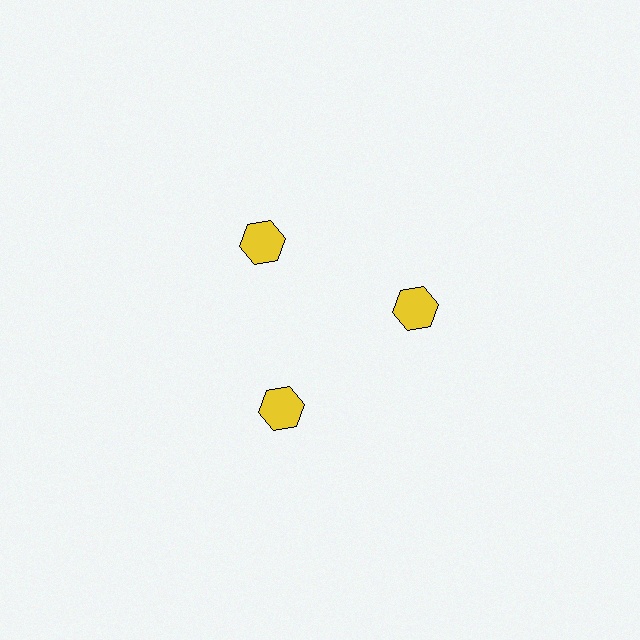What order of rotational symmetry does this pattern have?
This pattern has 3-fold rotational symmetry.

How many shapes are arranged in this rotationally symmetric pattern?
There are 3 shapes, arranged in 3 groups of 1.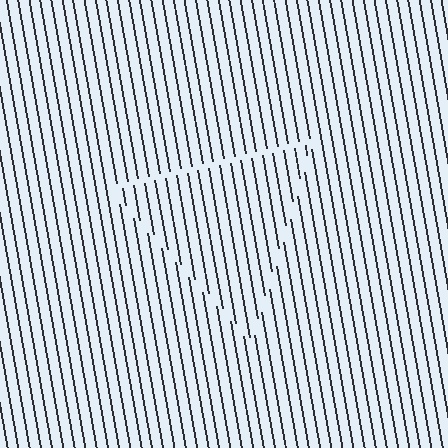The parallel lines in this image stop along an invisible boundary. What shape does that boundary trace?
An illusory triangle. The interior of the shape contains the same grating, shifted by half a period — the contour is defined by the phase discontinuity where line-ends from the inner and outer gratings abut.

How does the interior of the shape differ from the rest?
The interior of the shape contains the same grating, shifted by half a period — the contour is defined by the phase discontinuity where line-ends from the inner and outer gratings abut.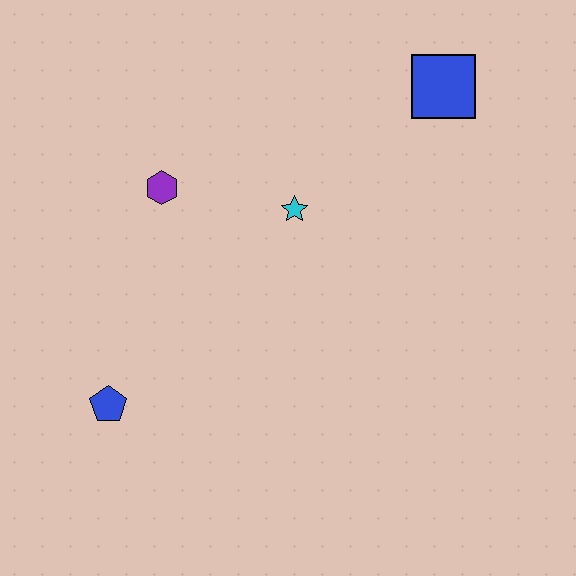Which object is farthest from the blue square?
The blue pentagon is farthest from the blue square.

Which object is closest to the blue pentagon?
The purple hexagon is closest to the blue pentagon.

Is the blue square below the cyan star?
No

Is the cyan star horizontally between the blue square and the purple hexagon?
Yes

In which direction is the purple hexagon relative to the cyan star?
The purple hexagon is to the left of the cyan star.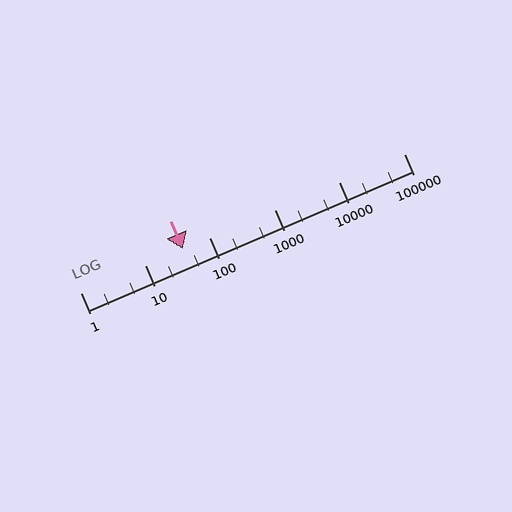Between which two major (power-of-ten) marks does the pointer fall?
The pointer is between 10 and 100.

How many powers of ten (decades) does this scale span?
The scale spans 5 decades, from 1 to 100000.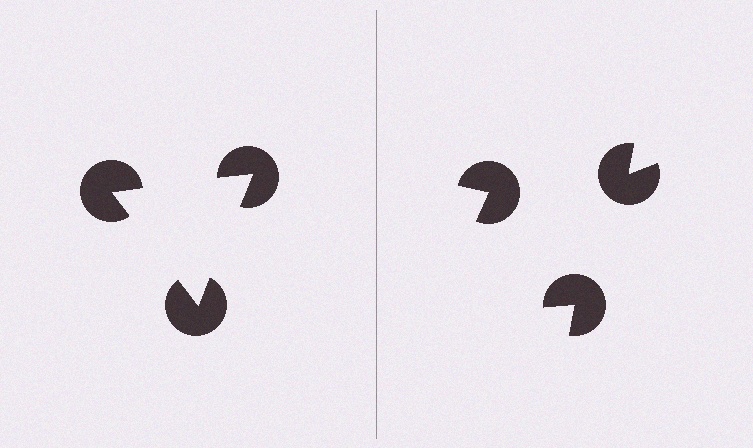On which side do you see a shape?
An illusory triangle appears on the left side. On the right side the wedge cuts are rotated, so no coherent shape forms.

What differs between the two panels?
The pac-man discs are positioned identically on both sides; only the wedge orientations differ. On the left they align to a triangle; on the right they are misaligned.